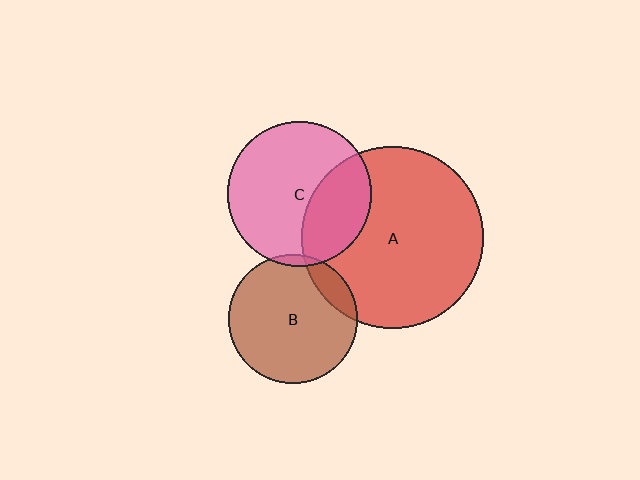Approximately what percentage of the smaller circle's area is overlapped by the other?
Approximately 10%.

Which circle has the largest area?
Circle A (red).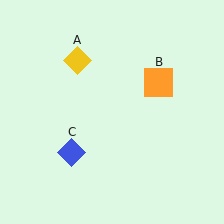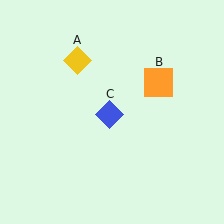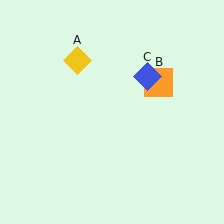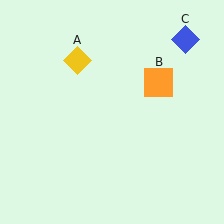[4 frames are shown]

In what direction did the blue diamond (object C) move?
The blue diamond (object C) moved up and to the right.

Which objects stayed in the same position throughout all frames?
Yellow diamond (object A) and orange square (object B) remained stationary.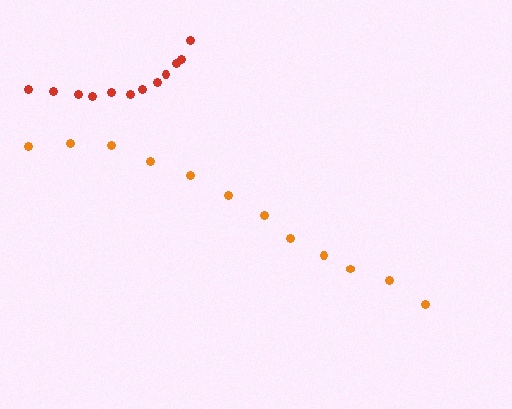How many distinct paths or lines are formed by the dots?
There are 2 distinct paths.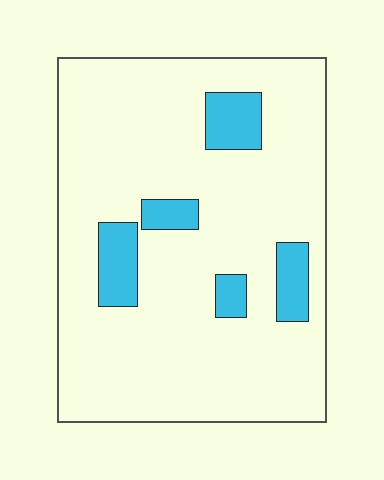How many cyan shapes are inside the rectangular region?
5.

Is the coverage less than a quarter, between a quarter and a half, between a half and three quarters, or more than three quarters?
Less than a quarter.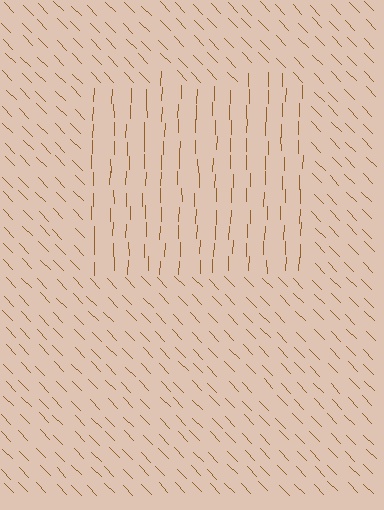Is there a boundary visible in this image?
Yes, there is a texture boundary formed by a change in line orientation.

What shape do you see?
I see a rectangle.